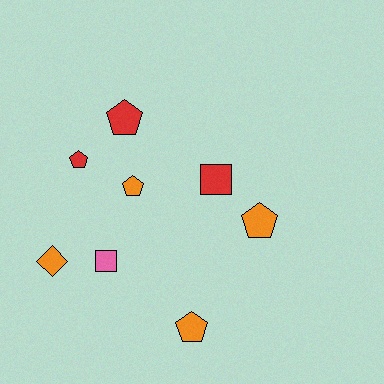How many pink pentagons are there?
There are no pink pentagons.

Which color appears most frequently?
Orange, with 4 objects.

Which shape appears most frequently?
Pentagon, with 5 objects.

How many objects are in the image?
There are 8 objects.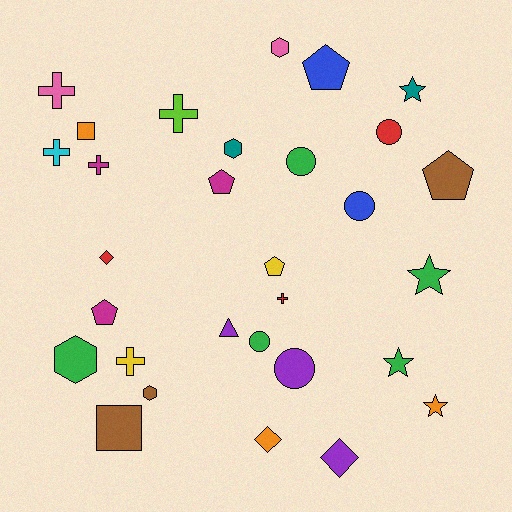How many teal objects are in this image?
There are 2 teal objects.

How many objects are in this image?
There are 30 objects.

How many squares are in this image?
There are 2 squares.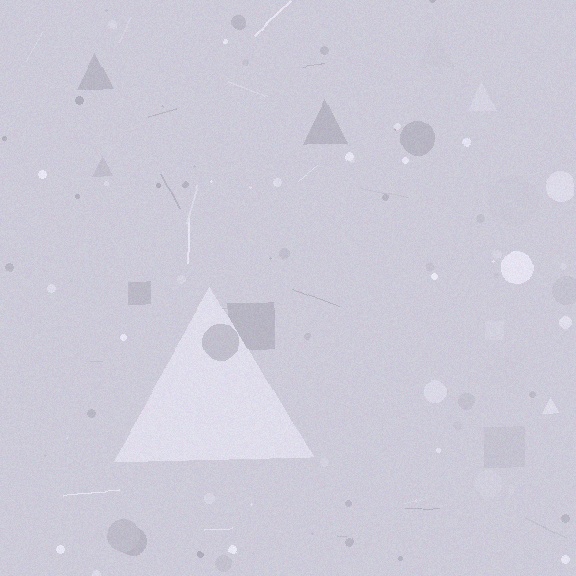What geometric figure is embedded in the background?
A triangle is embedded in the background.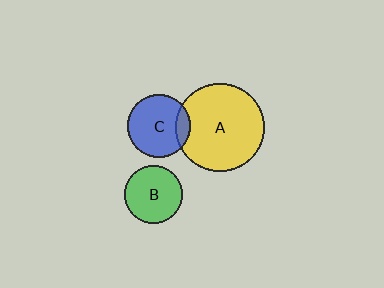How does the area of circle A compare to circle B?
Approximately 2.4 times.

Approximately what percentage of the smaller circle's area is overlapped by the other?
Approximately 15%.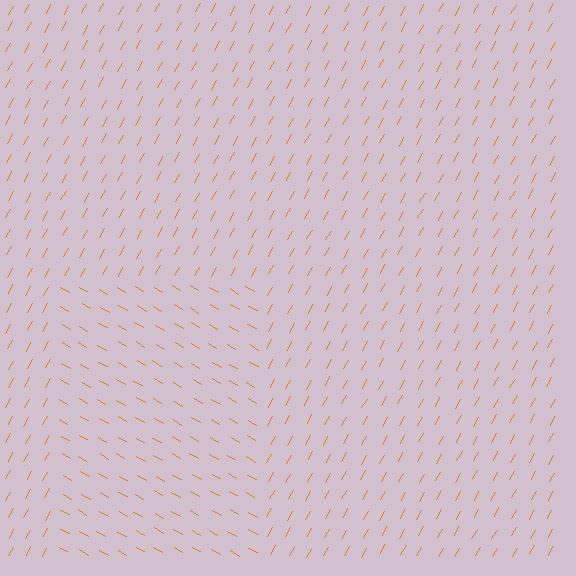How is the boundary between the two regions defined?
The boundary is defined purely by a change in line orientation (approximately 89 degrees difference). All lines are the same color and thickness.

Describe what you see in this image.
The image is filled with small orange line segments. A rectangle region in the image has lines oriented differently from the surrounding lines, creating a visible texture boundary.